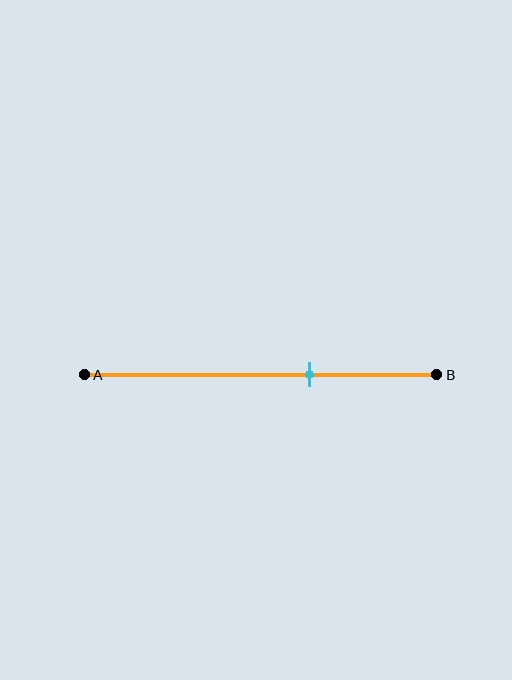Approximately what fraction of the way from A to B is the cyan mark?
The cyan mark is approximately 65% of the way from A to B.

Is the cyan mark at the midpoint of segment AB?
No, the mark is at about 65% from A, not at the 50% midpoint.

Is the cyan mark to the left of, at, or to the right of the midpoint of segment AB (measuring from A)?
The cyan mark is to the right of the midpoint of segment AB.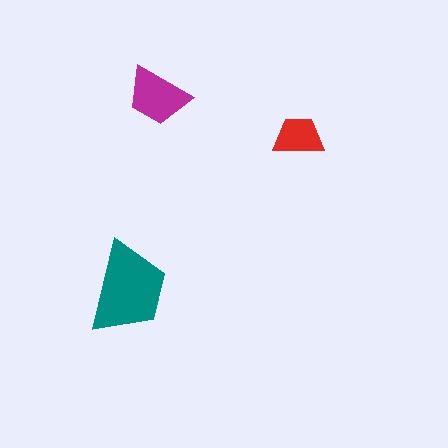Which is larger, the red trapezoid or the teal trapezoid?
The teal one.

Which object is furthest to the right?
The red trapezoid is rightmost.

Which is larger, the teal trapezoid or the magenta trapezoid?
The teal one.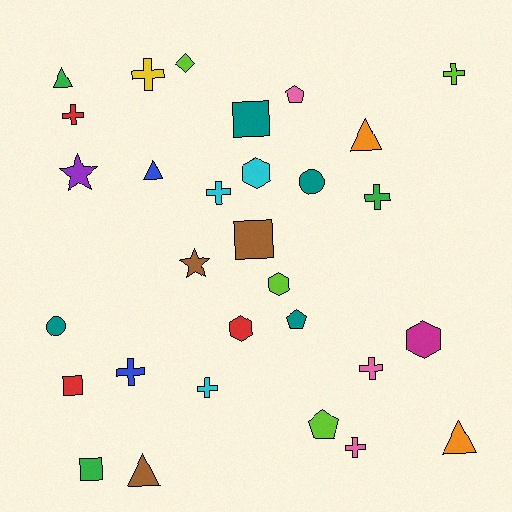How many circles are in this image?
There are 2 circles.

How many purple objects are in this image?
There is 1 purple object.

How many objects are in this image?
There are 30 objects.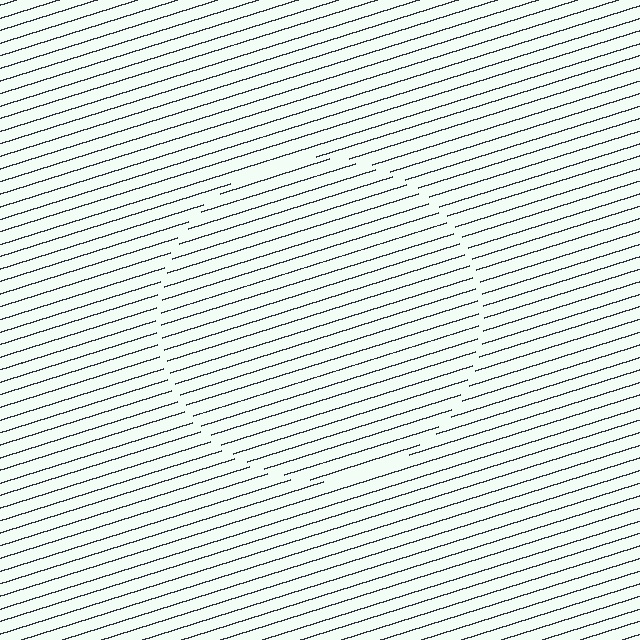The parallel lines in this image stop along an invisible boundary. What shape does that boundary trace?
An illusory circle. The interior of the shape contains the same grating, shifted by half a period — the contour is defined by the phase discontinuity where line-ends from the inner and outer gratings abut.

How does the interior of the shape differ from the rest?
The interior of the shape contains the same grating, shifted by half a period — the contour is defined by the phase discontinuity where line-ends from the inner and outer gratings abut.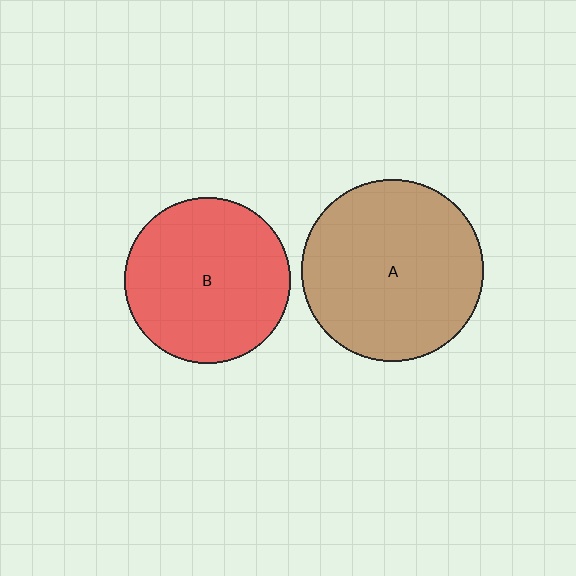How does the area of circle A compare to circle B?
Approximately 1.2 times.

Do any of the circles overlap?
No, none of the circles overlap.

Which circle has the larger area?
Circle A (brown).